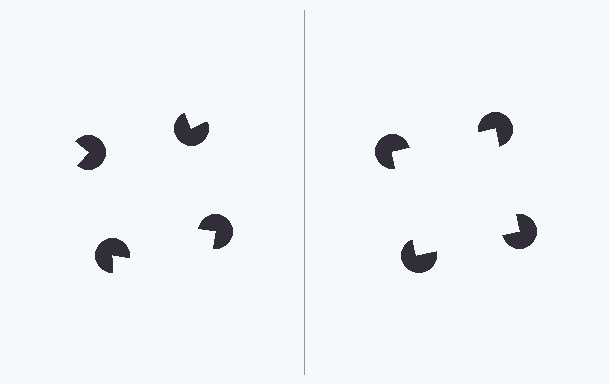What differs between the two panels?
The pac-man discs are positioned identically on both sides; only the wedge orientations differ. On the right they align to a square; on the left they are misaligned.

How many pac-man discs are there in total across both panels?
8 — 4 on each side.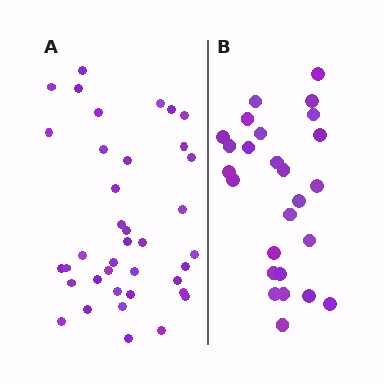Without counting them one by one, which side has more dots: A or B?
Region A (the left region) has more dots.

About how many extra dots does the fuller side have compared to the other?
Region A has roughly 12 or so more dots than region B.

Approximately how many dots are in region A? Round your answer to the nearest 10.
About 40 dots. (The exact count is 38, which rounds to 40.)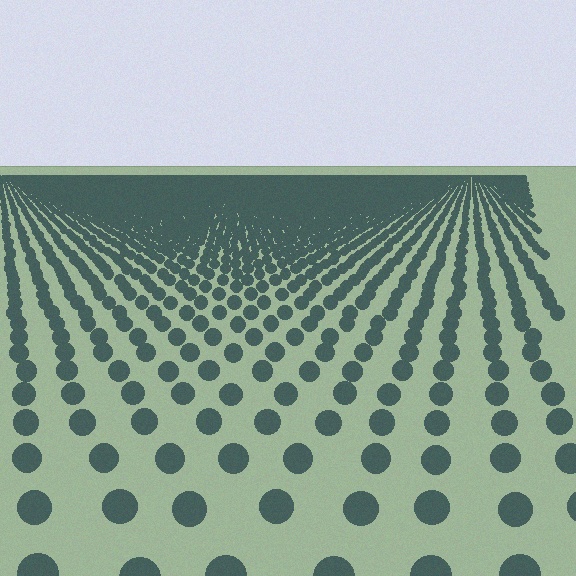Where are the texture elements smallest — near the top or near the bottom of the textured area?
Near the top.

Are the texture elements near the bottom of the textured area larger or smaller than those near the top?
Larger. Near the bottom, elements are closer to the viewer and appear at a bigger on-screen size.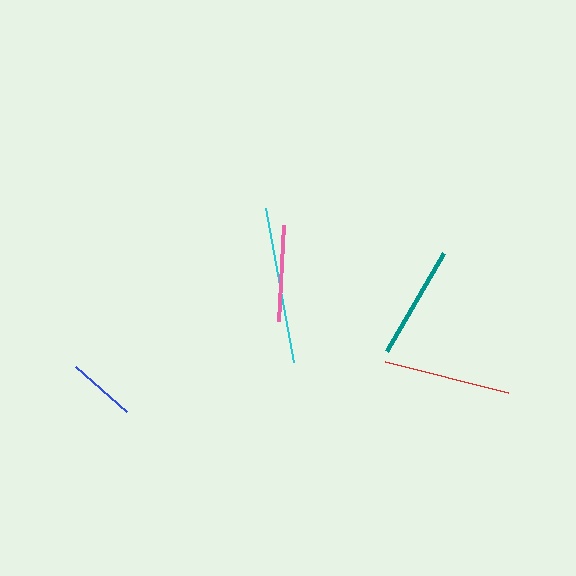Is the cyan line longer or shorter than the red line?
The cyan line is longer than the red line.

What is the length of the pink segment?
The pink segment is approximately 96 pixels long.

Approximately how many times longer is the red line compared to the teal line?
The red line is approximately 1.1 times the length of the teal line.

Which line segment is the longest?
The cyan line is the longest at approximately 156 pixels.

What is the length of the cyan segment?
The cyan segment is approximately 156 pixels long.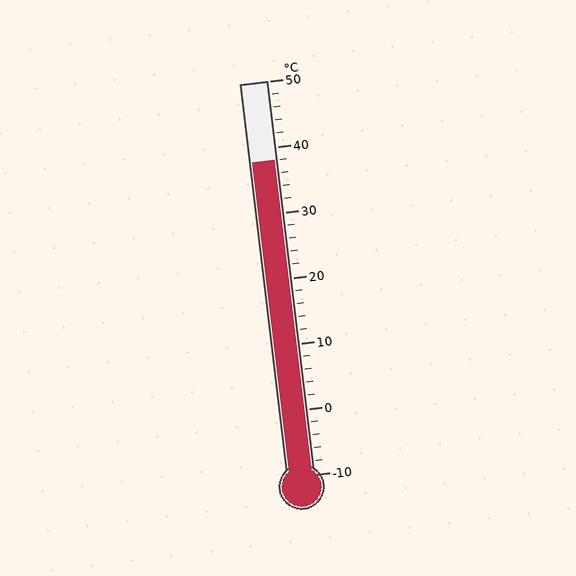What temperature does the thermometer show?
The thermometer shows approximately 38°C.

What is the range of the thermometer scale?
The thermometer scale ranges from -10°C to 50°C.